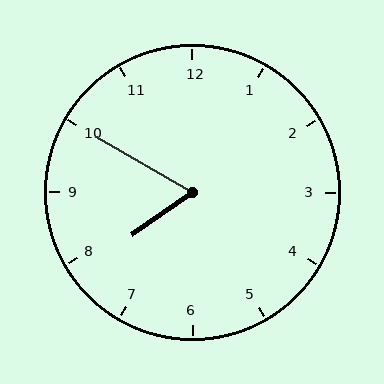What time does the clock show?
7:50.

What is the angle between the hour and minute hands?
Approximately 65 degrees.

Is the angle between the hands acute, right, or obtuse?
It is acute.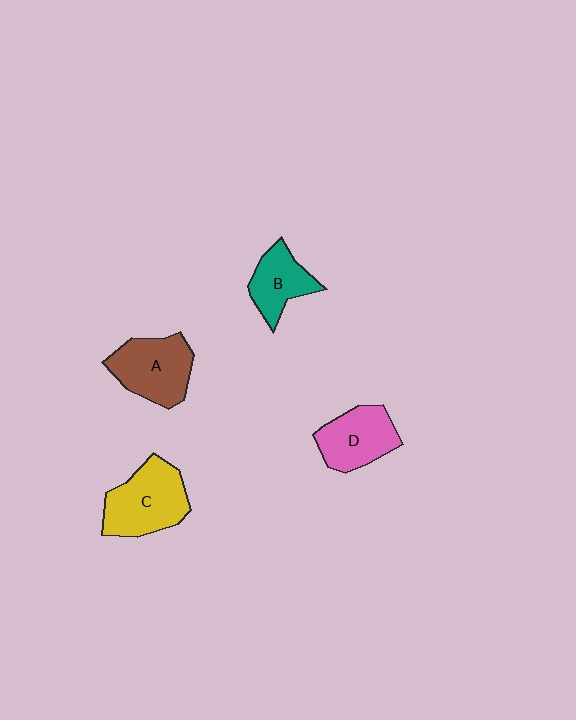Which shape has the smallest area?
Shape B (teal).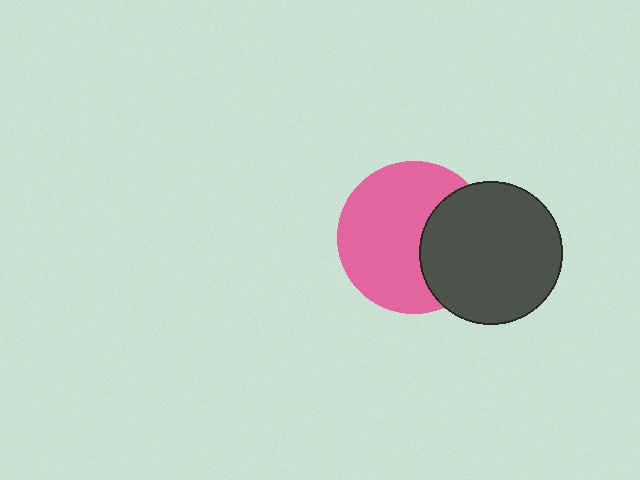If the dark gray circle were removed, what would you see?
You would see the complete pink circle.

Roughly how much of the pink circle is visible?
Most of it is visible (roughly 66%).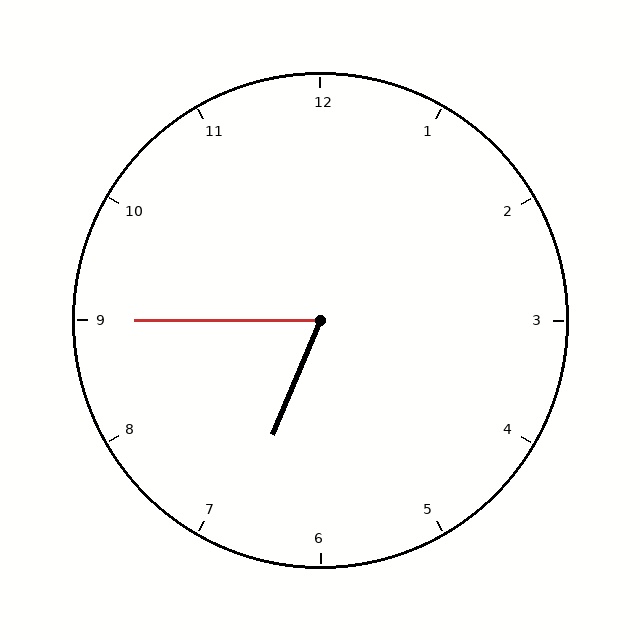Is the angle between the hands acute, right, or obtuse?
It is acute.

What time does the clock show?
6:45.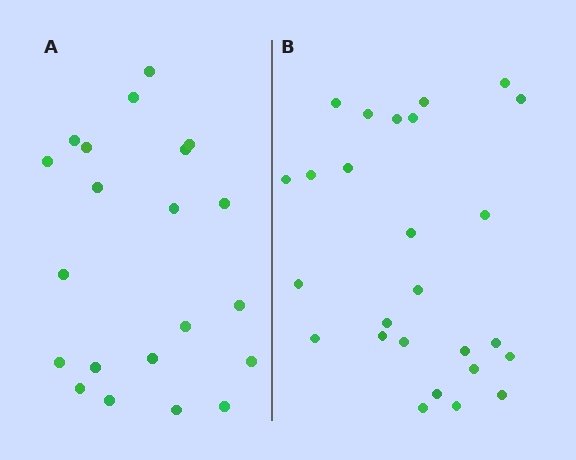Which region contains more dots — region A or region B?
Region B (the right region) has more dots.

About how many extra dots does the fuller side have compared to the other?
Region B has about 5 more dots than region A.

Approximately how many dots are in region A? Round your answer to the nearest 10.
About 20 dots. (The exact count is 21, which rounds to 20.)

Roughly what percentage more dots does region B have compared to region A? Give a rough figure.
About 25% more.